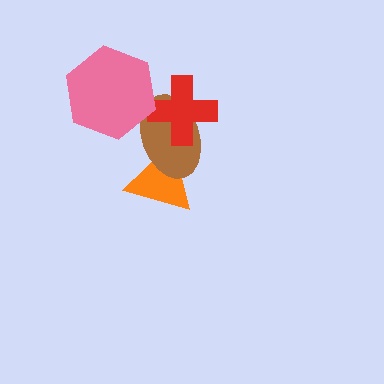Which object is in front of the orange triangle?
The brown ellipse is in front of the orange triangle.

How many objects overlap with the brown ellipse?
3 objects overlap with the brown ellipse.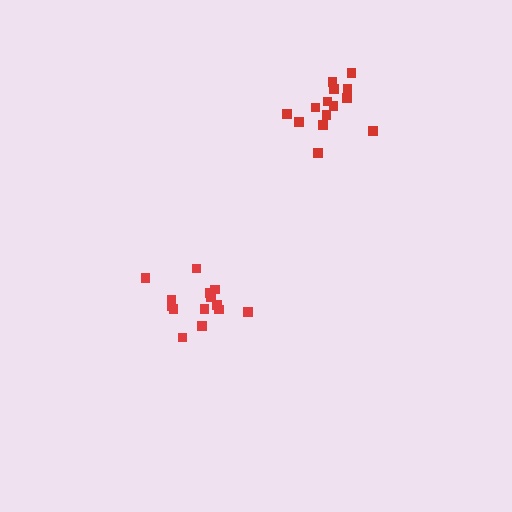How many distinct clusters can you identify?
There are 2 distinct clusters.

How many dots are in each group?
Group 1: 14 dots, Group 2: 14 dots (28 total).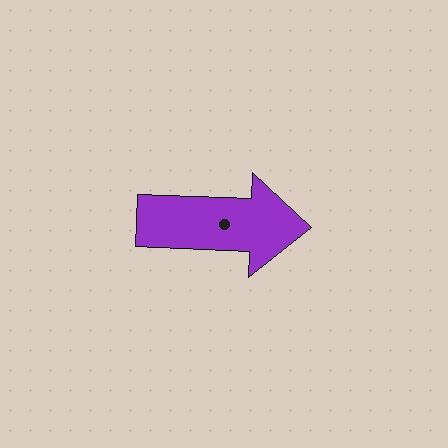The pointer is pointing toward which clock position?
Roughly 3 o'clock.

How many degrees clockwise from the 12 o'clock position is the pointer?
Approximately 92 degrees.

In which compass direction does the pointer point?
East.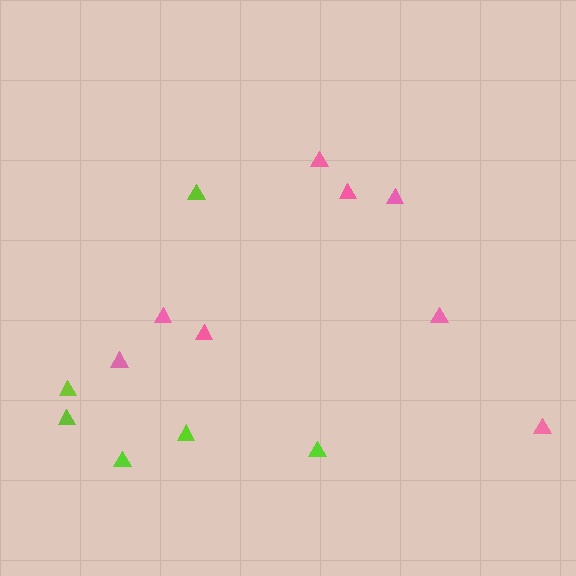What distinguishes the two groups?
There are 2 groups: one group of pink triangles (8) and one group of lime triangles (6).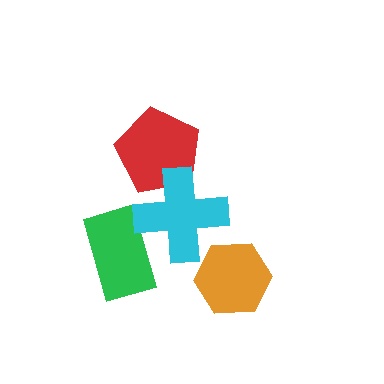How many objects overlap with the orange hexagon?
0 objects overlap with the orange hexagon.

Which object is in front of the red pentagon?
The cyan cross is in front of the red pentagon.